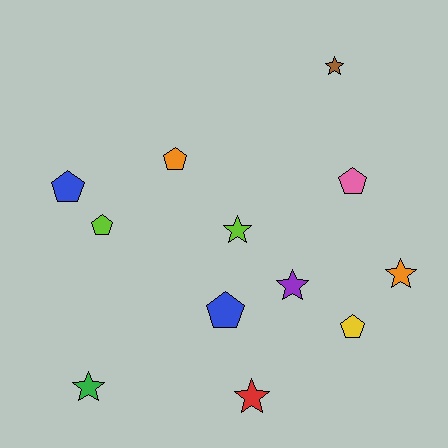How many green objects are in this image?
There is 1 green object.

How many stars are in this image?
There are 6 stars.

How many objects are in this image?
There are 12 objects.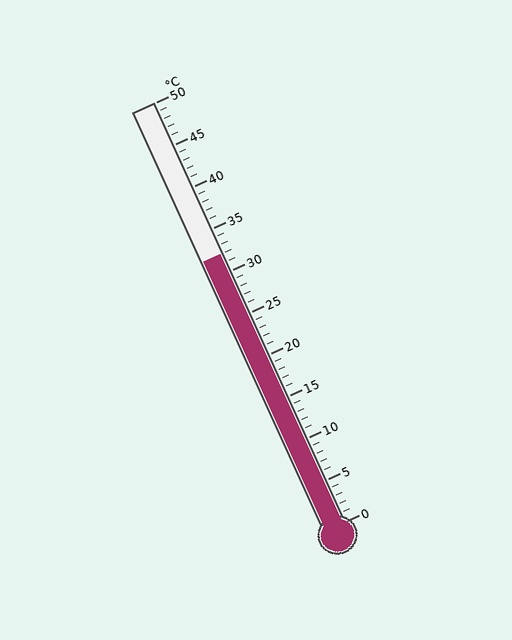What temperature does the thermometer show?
The thermometer shows approximately 32°C.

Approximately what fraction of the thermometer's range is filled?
The thermometer is filled to approximately 65% of its range.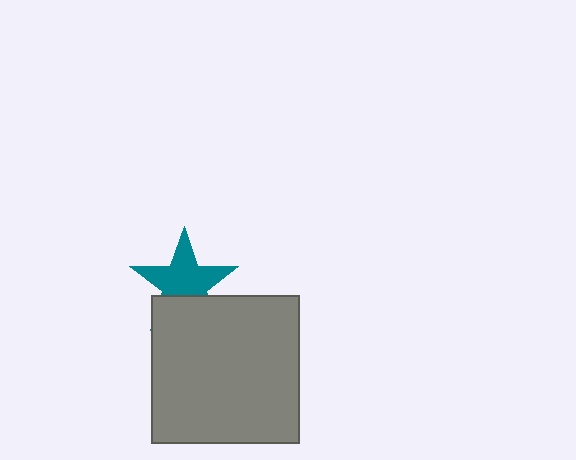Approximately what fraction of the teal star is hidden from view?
Roughly 31% of the teal star is hidden behind the gray square.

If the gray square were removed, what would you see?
You would see the complete teal star.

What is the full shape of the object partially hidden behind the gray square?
The partially hidden object is a teal star.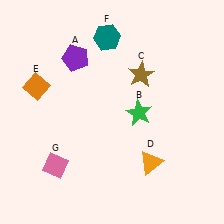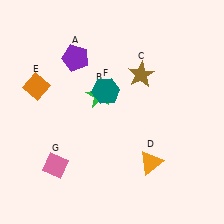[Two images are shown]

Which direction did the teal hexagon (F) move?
The teal hexagon (F) moved down.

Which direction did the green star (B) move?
The green star (B) moved left.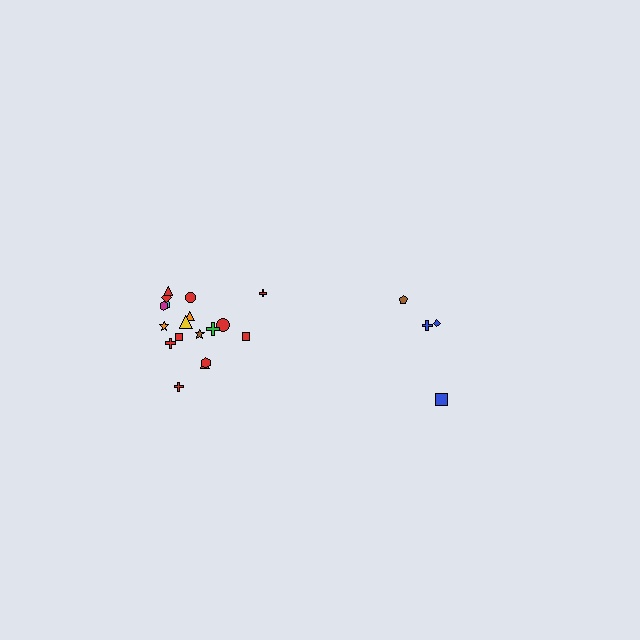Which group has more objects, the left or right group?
The left group.